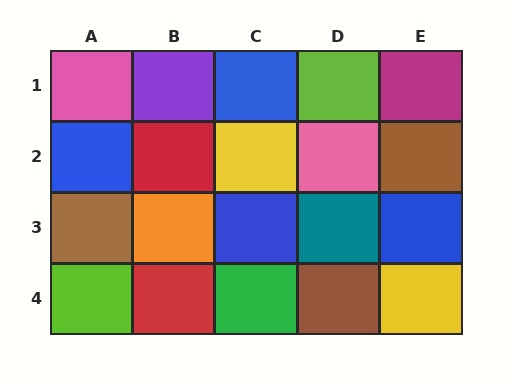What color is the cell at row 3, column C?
Blue.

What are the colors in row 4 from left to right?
Lime, red, green, brown, yellow.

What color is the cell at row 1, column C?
Blue.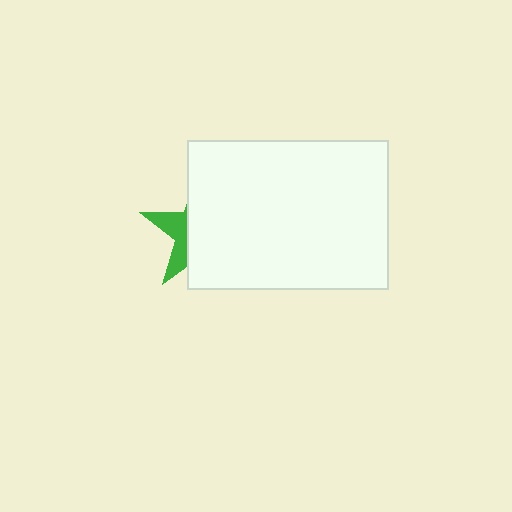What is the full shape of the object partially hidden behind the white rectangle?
The partially hidden object is a green star.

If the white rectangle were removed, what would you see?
You would see the complete green star.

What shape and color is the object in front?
The object in front is a white rectangle.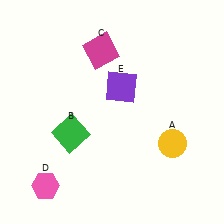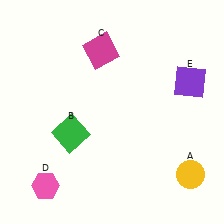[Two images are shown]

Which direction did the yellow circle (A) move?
The yellow circle (A) moved down.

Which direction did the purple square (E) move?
The purple square (E) moved right.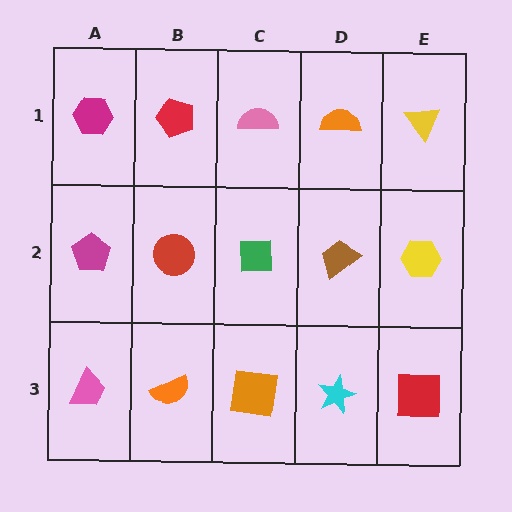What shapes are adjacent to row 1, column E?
A yellow hexagon (row 2, column E), an orange semicircle (row 1, column D).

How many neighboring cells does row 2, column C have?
4.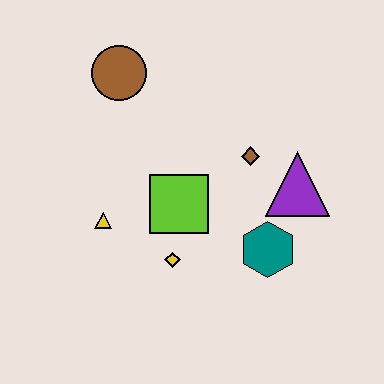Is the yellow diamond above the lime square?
No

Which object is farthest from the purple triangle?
The brown circle is farthest from the purple triangle.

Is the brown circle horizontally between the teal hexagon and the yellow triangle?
Yes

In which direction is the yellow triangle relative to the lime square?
The yellow triangle is to the left of the lime square.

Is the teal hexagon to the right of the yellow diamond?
Yes